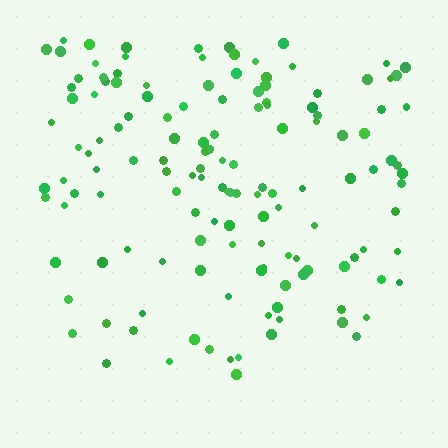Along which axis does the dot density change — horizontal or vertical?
Vertical.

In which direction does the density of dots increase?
From bottom to top, with the top side densest.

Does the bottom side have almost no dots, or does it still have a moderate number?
Still a moderate number, just noticeably fewer than the top.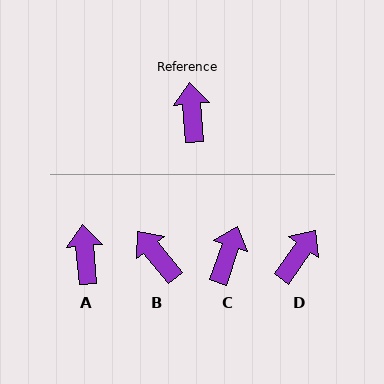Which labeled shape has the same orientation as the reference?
A.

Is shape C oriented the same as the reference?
No, it is off by about 24 degrees.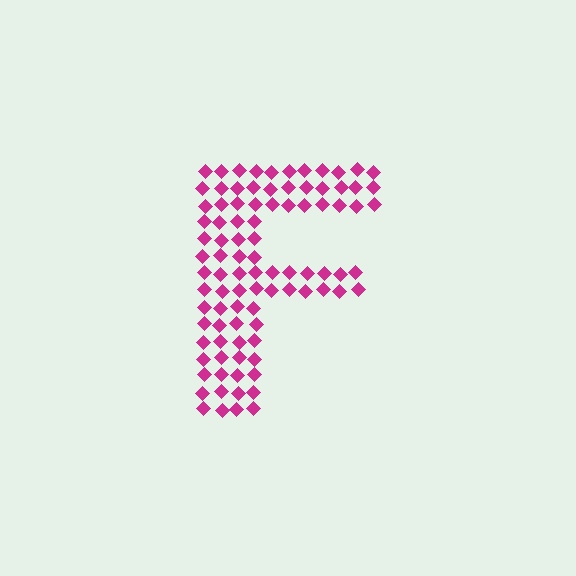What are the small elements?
The small elements are diamonds.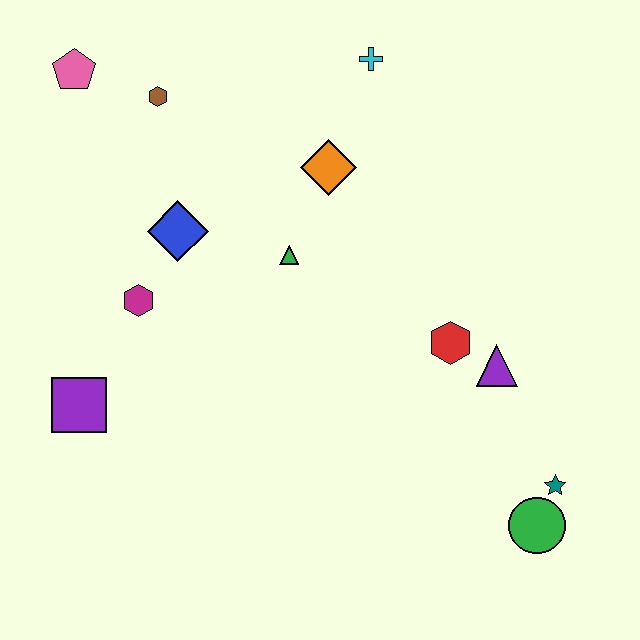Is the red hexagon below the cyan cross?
Yes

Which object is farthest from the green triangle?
The green circle is farthest from the green triangle.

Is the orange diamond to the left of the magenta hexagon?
No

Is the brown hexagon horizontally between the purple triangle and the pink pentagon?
Yes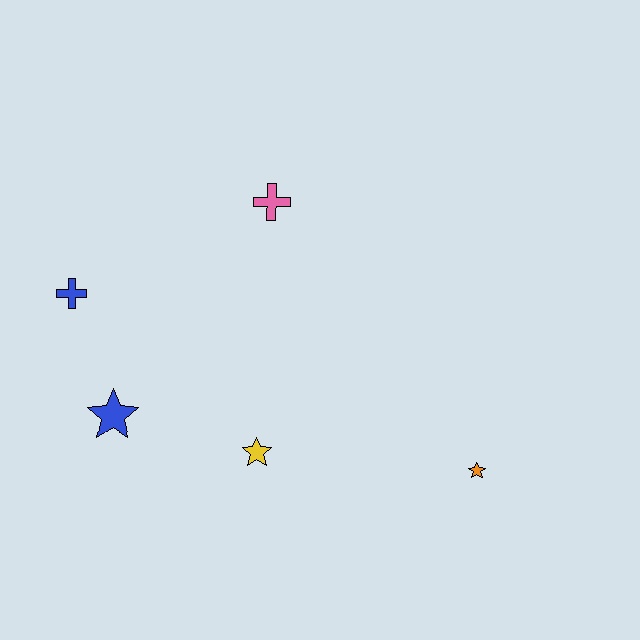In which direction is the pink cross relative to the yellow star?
The pink cross is above the yellow star.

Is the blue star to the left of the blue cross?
No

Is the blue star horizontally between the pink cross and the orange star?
No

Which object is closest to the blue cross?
The blue star is closest to the blue cross.